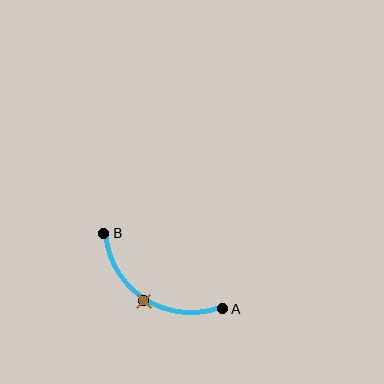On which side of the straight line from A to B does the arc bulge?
The arc bulges below the straight line connecting A and B.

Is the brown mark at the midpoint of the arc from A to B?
Yes. The brown mark lies on the arc at equal arc-length from both A and B — it is the arc midpoint.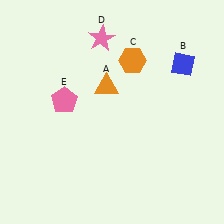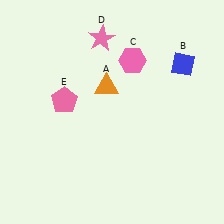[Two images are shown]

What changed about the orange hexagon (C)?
In Image 1, C is orange. In Image 2, it changed to pink.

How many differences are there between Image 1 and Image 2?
There is 1 difference between the two images.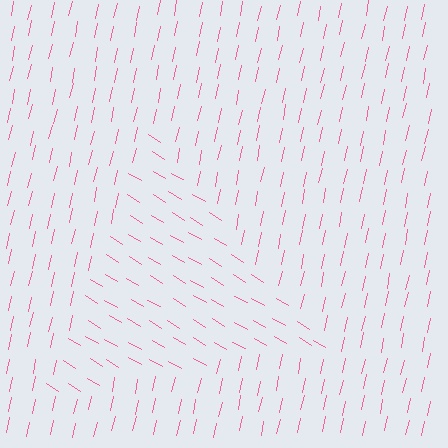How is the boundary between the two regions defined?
The boundary is defined purely by a change in line orientation (approximately 72 degrees difference). All lines are the same color and thickness.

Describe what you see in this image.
The image is filled with small pink line segments. A triangle region in the image has lines oriented differently from the surrounding lines, creating a visible texture boundary.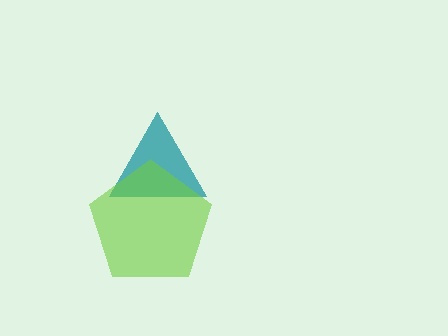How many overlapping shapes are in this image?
There are 2 overlapping shapes in the image.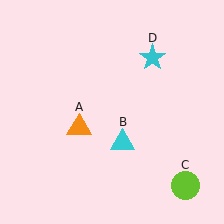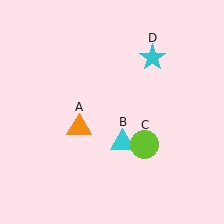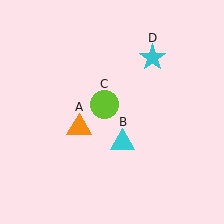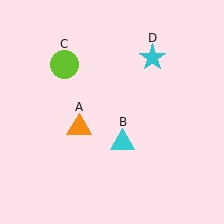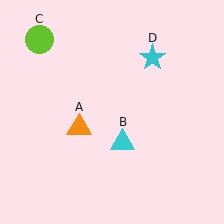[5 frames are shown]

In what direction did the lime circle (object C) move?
The lime circle (object C) moved up and to the left.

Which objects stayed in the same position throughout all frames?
Orange triangle (object A) and cyan triangle (object B) and cyan star (object D) remained stationary.